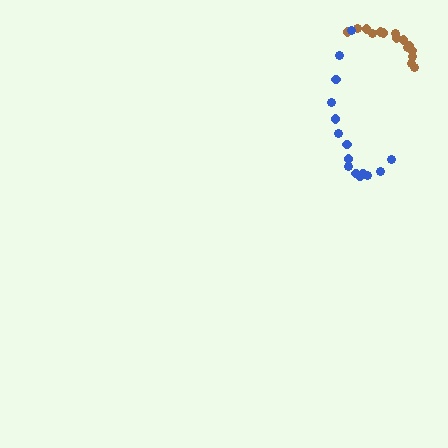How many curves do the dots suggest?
There are 2 distinct paths.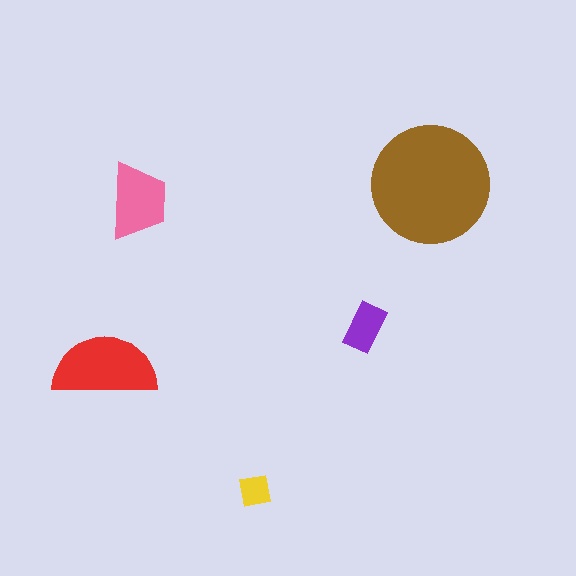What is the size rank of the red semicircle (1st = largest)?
2nd.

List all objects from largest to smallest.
The brown circle, the red semicircle, the pink trapezoid, the purple rectangle, the yellow square.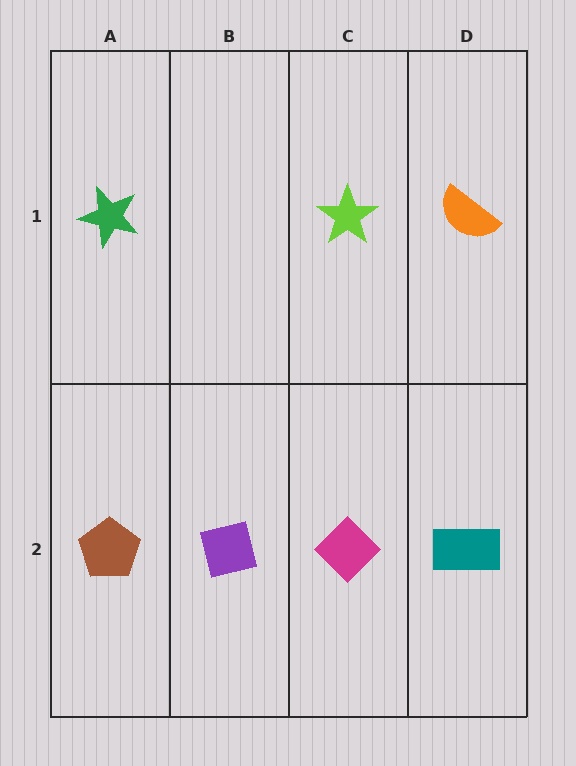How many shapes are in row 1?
3 shapes.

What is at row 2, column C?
A magenta diamond.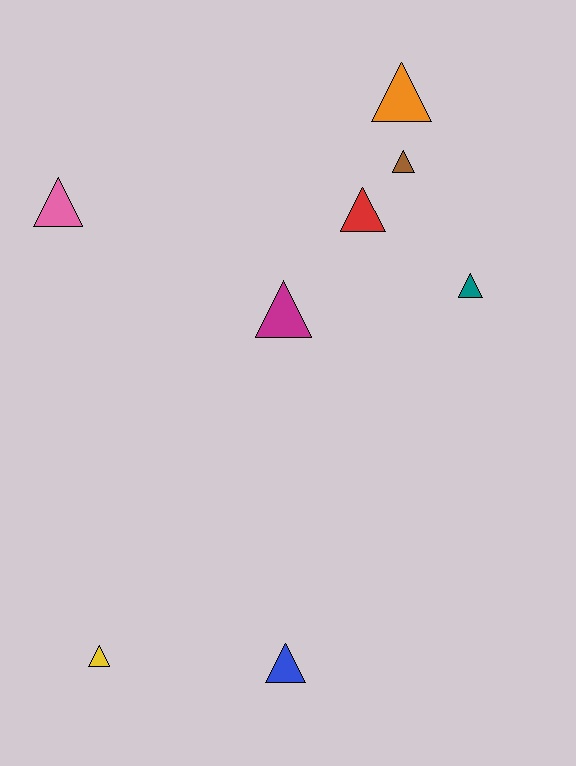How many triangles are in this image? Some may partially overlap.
There are 8 triangles.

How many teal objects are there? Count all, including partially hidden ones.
There is 1 teal object.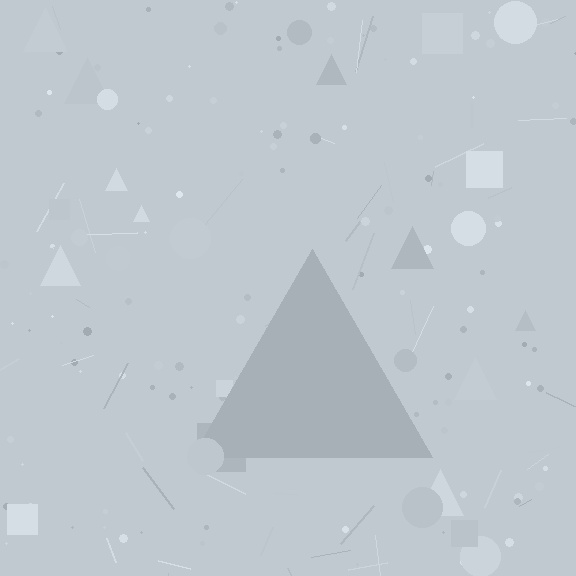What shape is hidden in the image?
A triangle is hidden in the image.